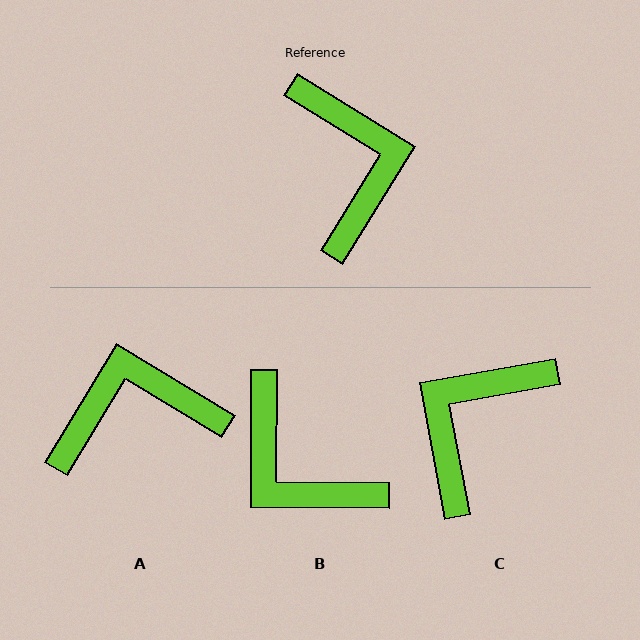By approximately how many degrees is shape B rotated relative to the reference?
Approximately 149 degrees clockwise.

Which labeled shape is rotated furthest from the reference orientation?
B, about 149 degrees away.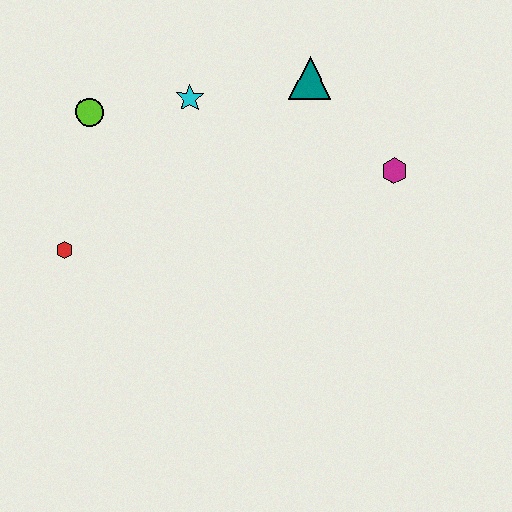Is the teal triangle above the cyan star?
Yes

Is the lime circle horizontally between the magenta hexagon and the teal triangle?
No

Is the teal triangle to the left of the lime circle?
No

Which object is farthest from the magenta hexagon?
The red hexagon is farthest from the magenta hexagon.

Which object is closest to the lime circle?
The cyan star is closest to the lime circle.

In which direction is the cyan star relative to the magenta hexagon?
The cyan star is to the left of the magenta hexagon.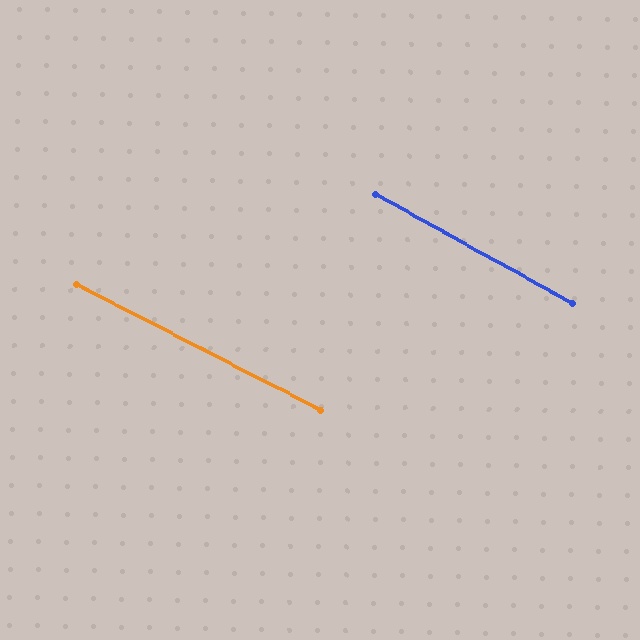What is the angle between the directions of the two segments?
Approximately 2 degrees.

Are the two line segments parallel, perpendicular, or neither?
Parallel — their directions differ by only 1.8°.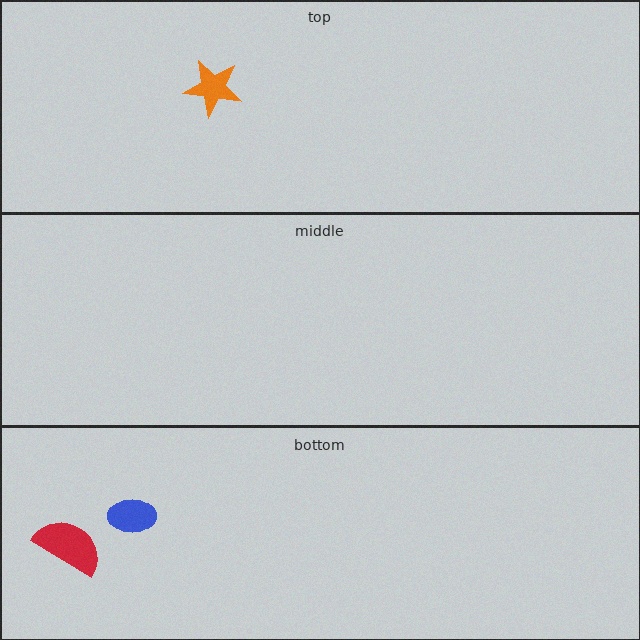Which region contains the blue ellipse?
The bottom region.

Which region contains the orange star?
The top region.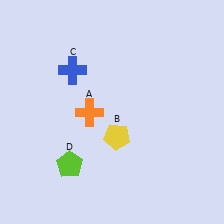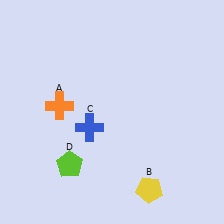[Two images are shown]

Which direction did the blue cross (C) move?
The blue cross (C) moved down.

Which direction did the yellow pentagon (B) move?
The yellow pentagon (B) moved down.